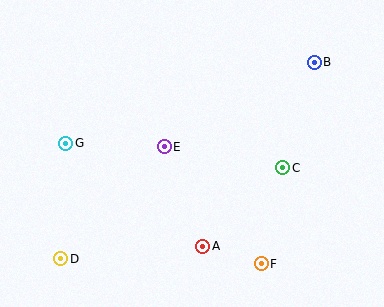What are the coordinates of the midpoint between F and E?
The midpoint between F and E is at (213, 205).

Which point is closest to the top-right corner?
Point B is closest to the top-right corner.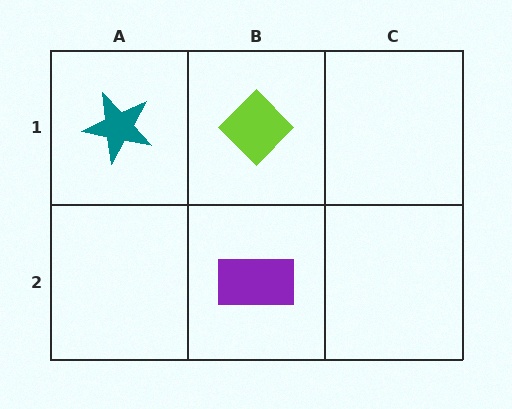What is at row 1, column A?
A teal star.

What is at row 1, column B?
A lime diamond.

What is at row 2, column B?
A purple rectangle.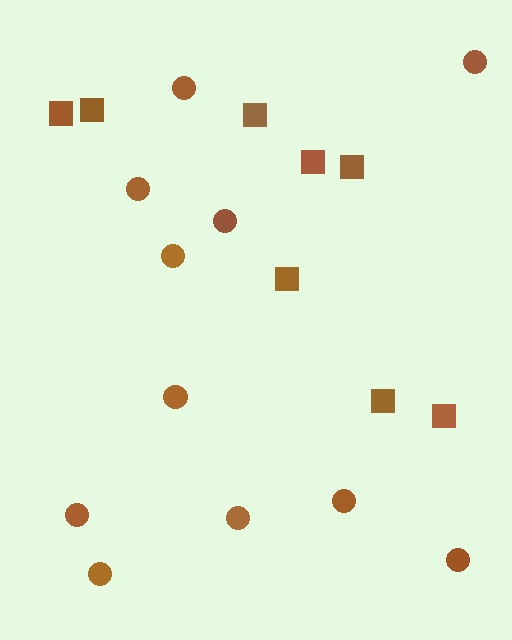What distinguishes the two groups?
There are 2 groups: one group of circles (11) and one group of squares (8).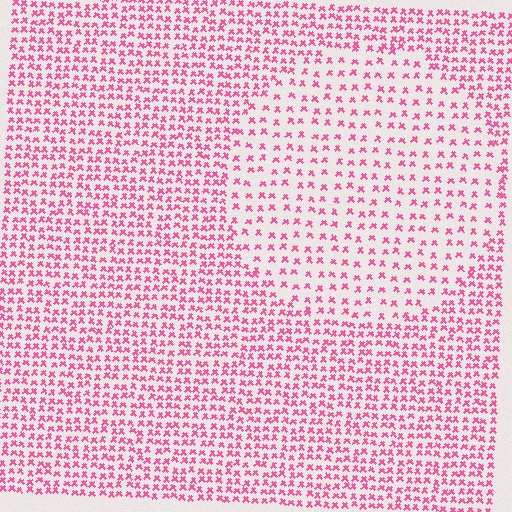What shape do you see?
I see a circle.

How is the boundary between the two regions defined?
The boundary is defined by a change in element density (approximately 2.0x ratio). All elements are the same color, size, and shape.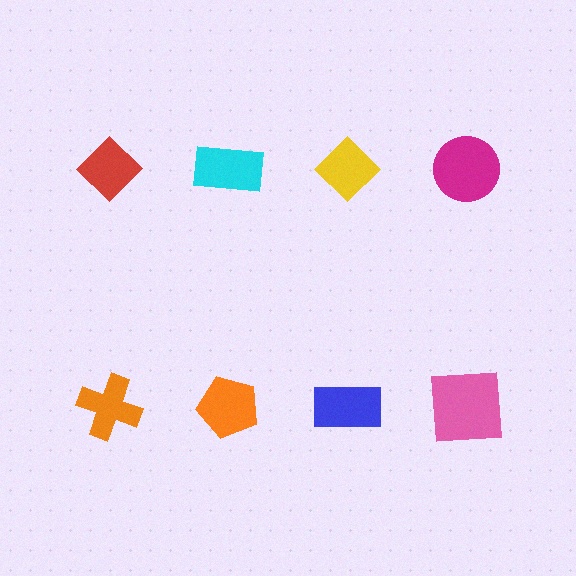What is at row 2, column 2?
An orange pentagon.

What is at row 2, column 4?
A pink square.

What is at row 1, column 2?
A cyan rectangle.